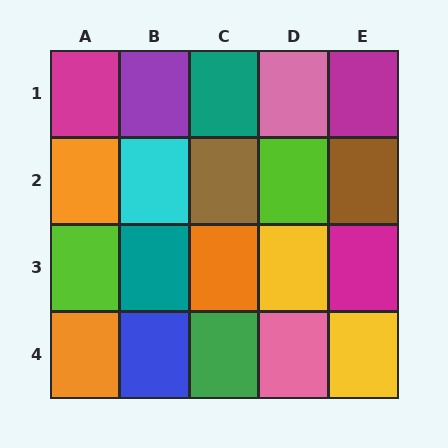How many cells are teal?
2 cells are teal.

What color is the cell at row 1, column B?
Purple.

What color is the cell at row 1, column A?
Magenta.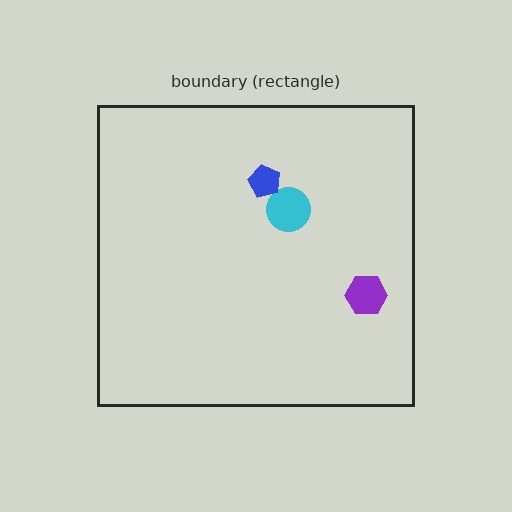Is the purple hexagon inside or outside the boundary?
Inside.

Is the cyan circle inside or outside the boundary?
Inside.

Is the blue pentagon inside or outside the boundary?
Inside.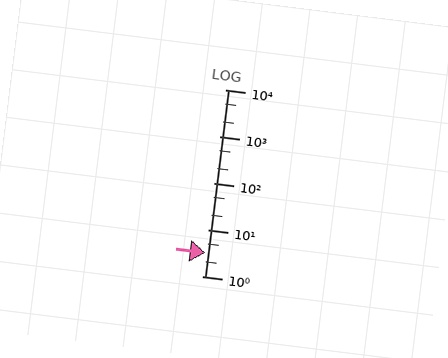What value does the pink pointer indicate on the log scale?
The pointer indicates approximately 3.1.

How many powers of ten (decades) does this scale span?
The scale spans 4 decades, from 1 to 10000.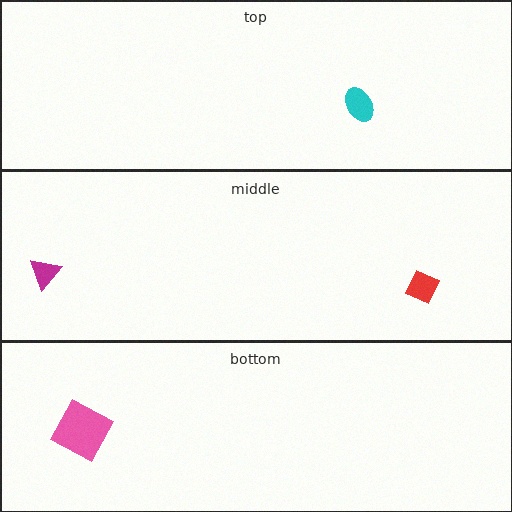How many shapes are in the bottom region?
1.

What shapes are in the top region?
The cyan ellipse.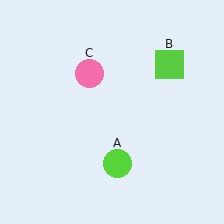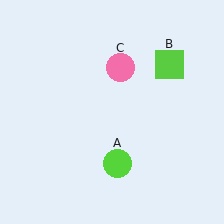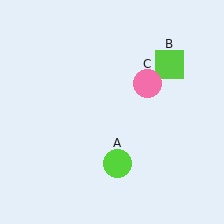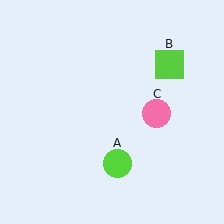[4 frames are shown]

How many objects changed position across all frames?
1 object changed position: pink circle (object C).